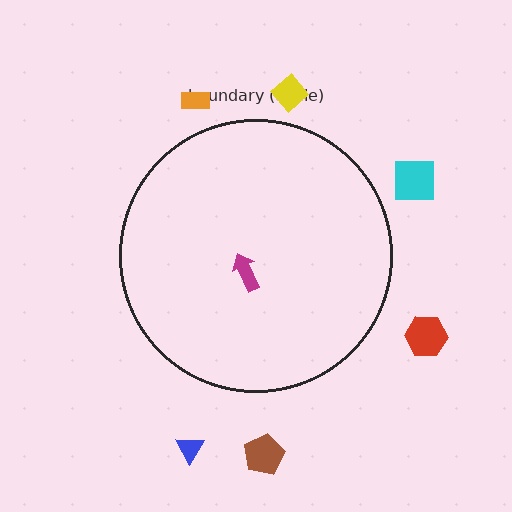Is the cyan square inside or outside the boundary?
Outside.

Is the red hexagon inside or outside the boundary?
Outside.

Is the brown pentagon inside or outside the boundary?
Outside.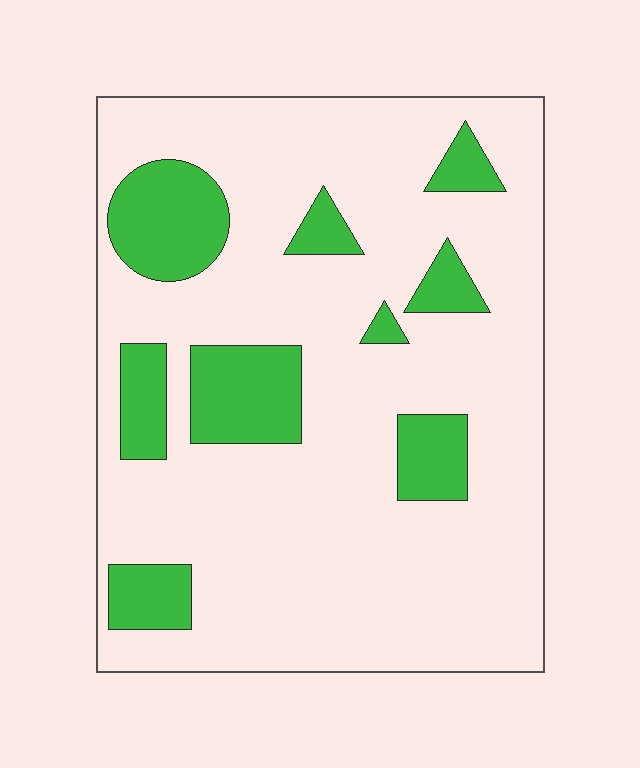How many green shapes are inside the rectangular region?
9.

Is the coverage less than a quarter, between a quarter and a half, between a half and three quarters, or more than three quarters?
Less than a quarter.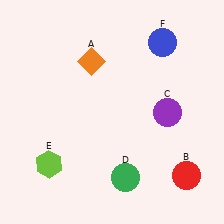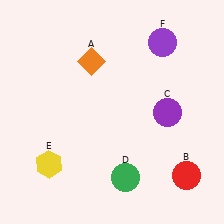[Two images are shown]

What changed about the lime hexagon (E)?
In Image 1, E is lime. In Image 2, it changed to yellow.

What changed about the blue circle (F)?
In Image 1, F is blue. In Image 2, it changed to purple.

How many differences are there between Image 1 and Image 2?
There are 2 differences between the two images.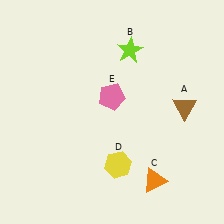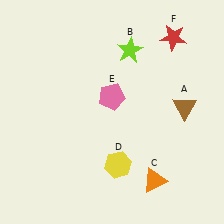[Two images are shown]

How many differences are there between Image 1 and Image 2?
There is 1 difference between the two images.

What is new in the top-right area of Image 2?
A red star (F) was added in the top-right area of Image 2.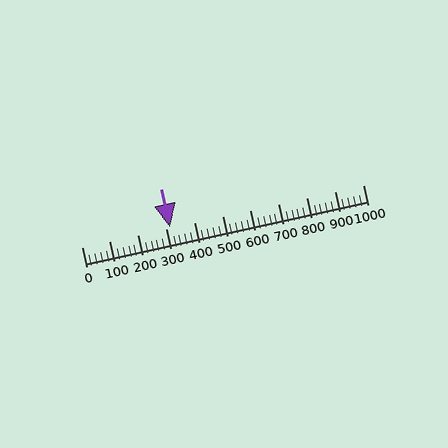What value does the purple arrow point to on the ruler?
The purple arrow points to approximately 313.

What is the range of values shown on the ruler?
The ruler shows values from 0 to 1000.